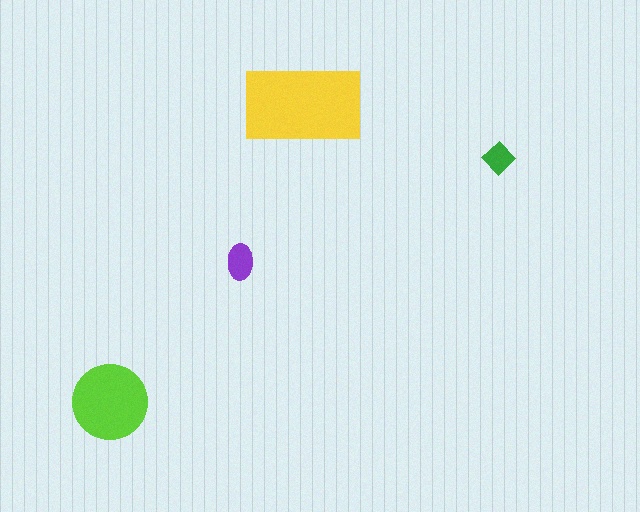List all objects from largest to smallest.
The yellow rectangle, the lime circle, the purple ellipse, the green diamond.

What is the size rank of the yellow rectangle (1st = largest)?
1st.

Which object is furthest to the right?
The green diamond is rightmost.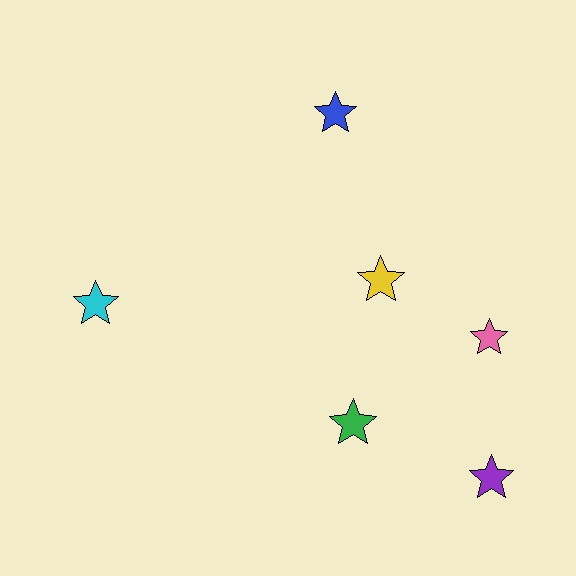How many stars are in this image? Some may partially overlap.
There are 6 stars.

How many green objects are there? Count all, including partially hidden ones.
There is 1 green object.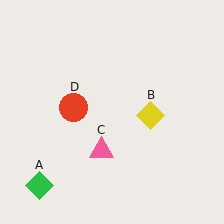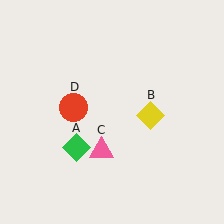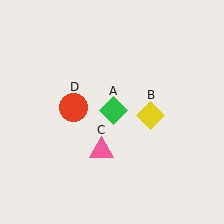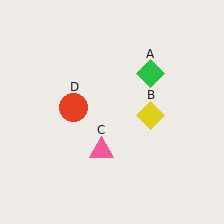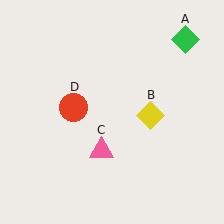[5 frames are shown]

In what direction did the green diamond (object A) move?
The green diamond (object A) moved up and to the right.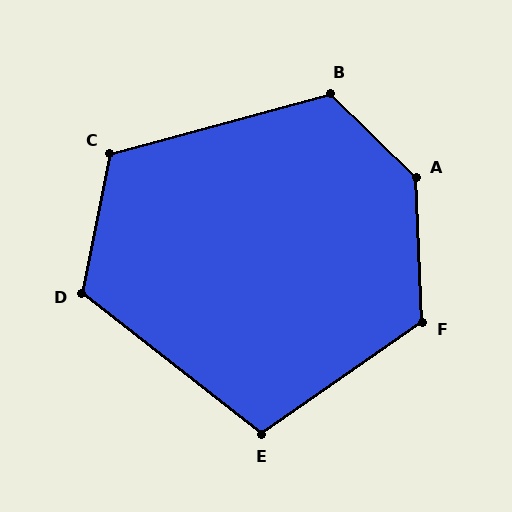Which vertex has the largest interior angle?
A, at approximately 136 degrees.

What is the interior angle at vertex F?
Approximately 123 degrees (obtuse).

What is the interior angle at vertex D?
Approximately 117 degrees (obtuse).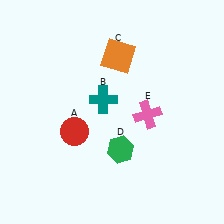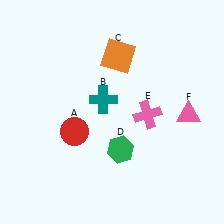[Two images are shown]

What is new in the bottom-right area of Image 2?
A pink triangle (F) was added in the bottom-right area of Image 2.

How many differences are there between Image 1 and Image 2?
There is 1 difference between the two images.